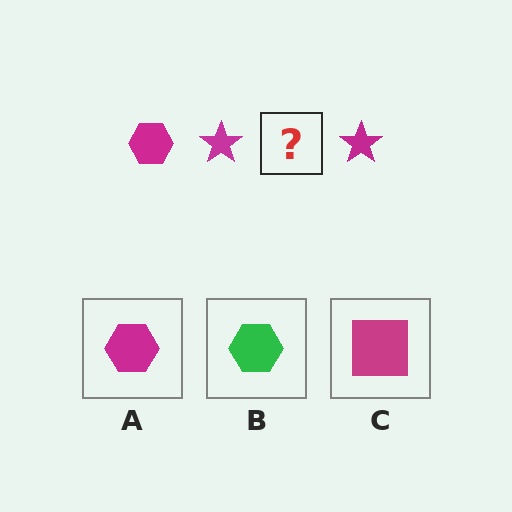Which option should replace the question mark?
Option A.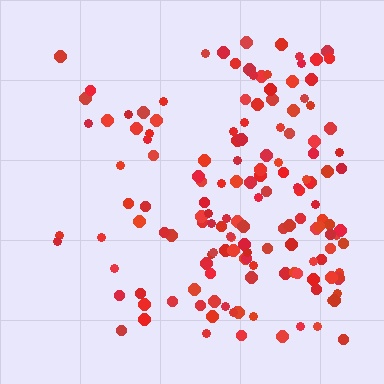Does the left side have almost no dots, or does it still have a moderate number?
Still a moderate number, just noticeably fewer than the right.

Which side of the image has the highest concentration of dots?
The right.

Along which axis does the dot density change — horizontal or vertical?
Horizontal.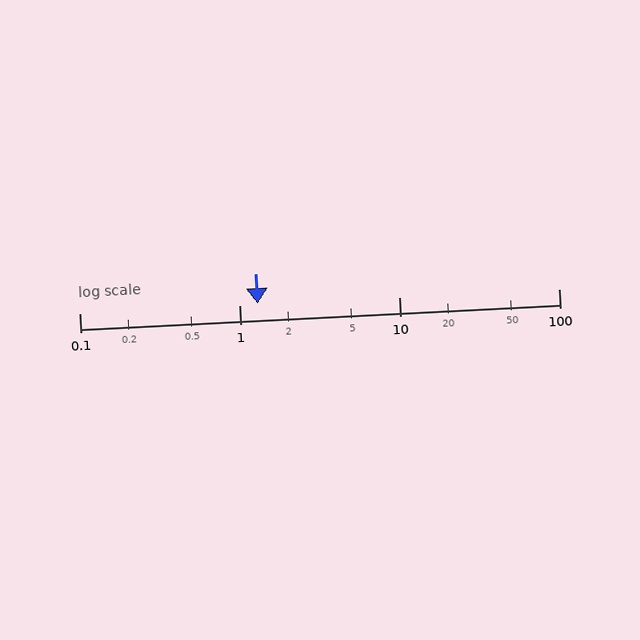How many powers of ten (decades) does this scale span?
The scale spans 3 decades, from 0.1 to 100.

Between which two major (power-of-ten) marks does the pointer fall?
The pointer is between 1 and 10.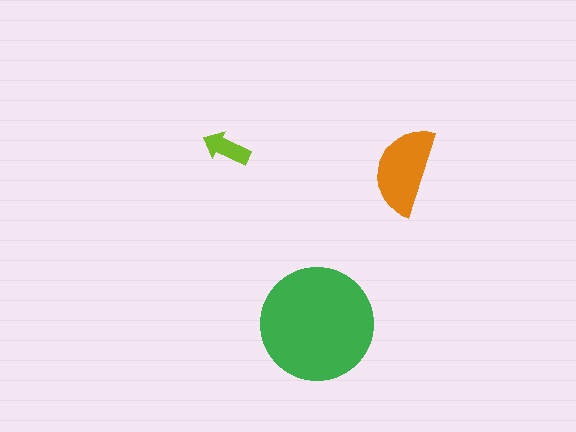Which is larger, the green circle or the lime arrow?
The green circle.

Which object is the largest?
The green circle.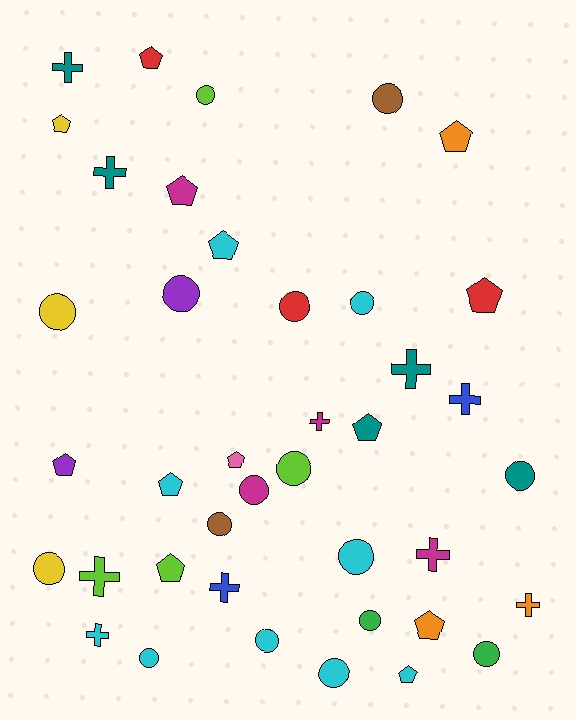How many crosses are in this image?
There are 10 crosses.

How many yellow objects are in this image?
There are 3 yellow objects.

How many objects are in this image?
There are 40 objects.